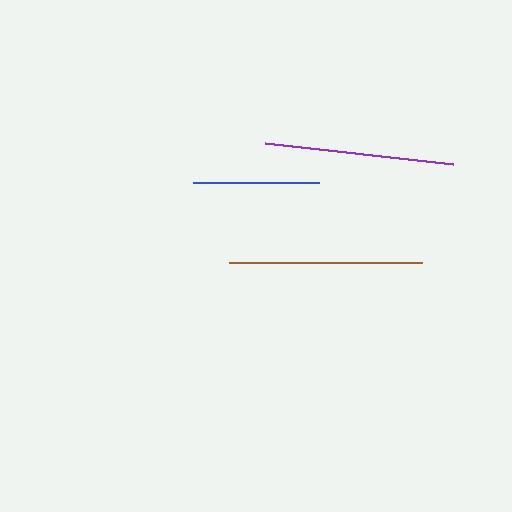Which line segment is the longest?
The brown line is the longest at approximately 193 pixels.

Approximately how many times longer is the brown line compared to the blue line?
The brown line is approximately 1.5 times the length of the blue line.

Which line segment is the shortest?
The blue line is the shortest at approximately 125 pixels.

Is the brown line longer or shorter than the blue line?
The brown line is longer than the blue line.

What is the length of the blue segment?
The blue segment is approximately 125 pixels long.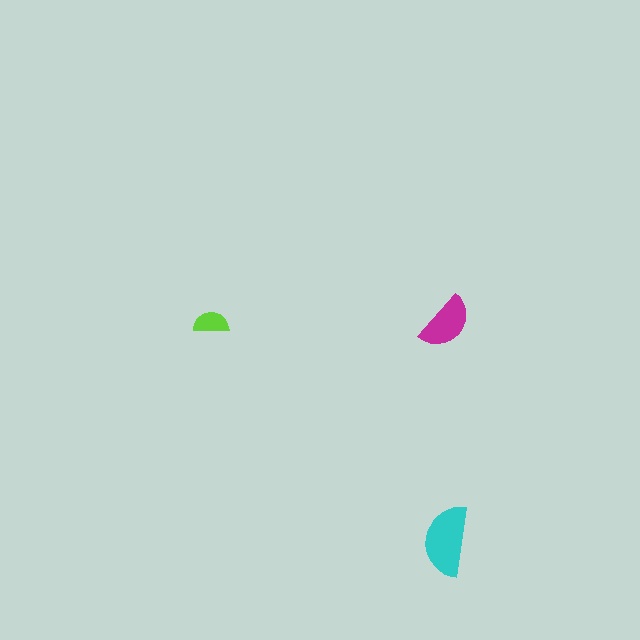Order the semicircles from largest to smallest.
the cyan one, the magenta one, the lime one.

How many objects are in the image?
There are 3 objects in the image.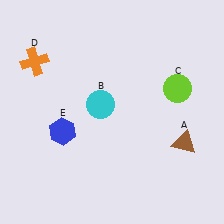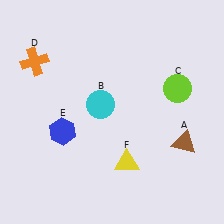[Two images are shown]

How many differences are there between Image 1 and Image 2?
There is 1 difference between the two images.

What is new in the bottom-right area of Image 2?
A yellow triangle (F) was added in the bottom-right area of Image 2.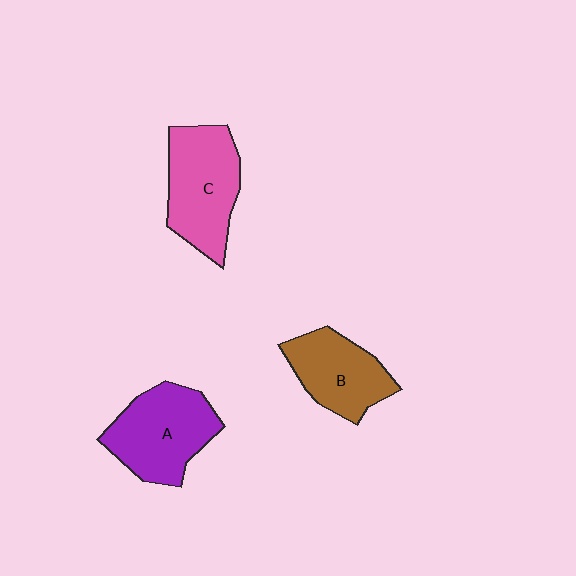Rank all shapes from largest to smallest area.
From largest to smallest: C (pink), A (purple), B (brown).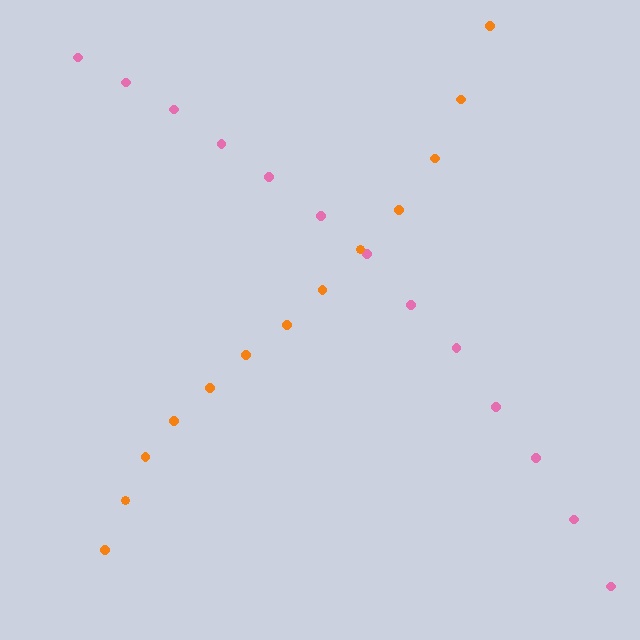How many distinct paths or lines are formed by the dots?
There are 2 distinct paths.